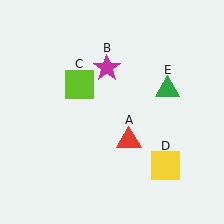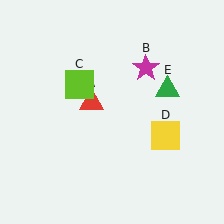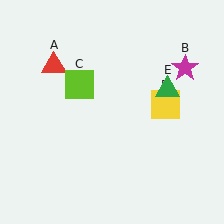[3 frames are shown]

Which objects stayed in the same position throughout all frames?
Lime square (object C) and green triangle (object E) remained stationary.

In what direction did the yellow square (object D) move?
The yellow square (object D) moved up.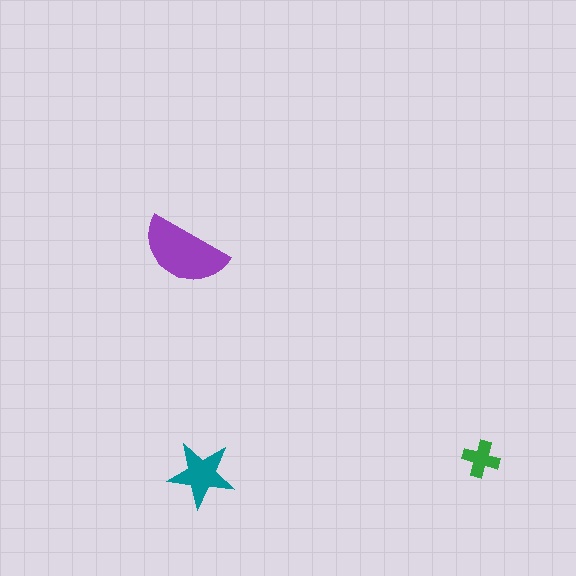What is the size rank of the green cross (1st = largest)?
3rd.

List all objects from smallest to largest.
The green cross, the teal star, the purple semicircle.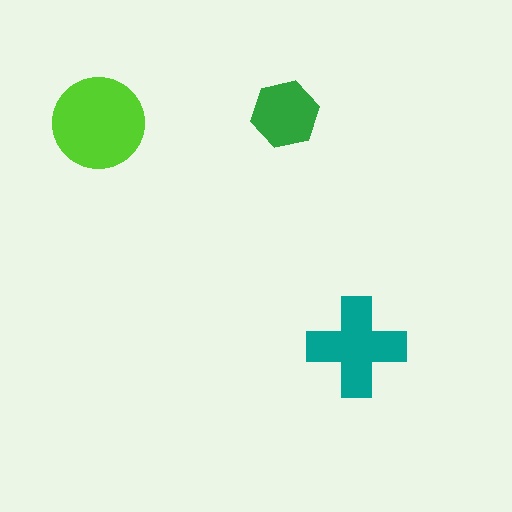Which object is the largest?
The lime circle.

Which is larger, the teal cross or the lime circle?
The lime circle.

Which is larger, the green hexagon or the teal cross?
The teal cross.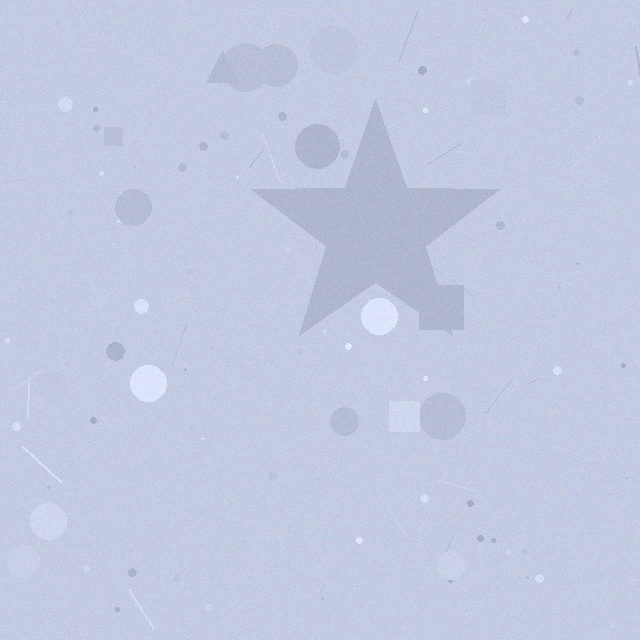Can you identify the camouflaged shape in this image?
The camouflaged shape is a star.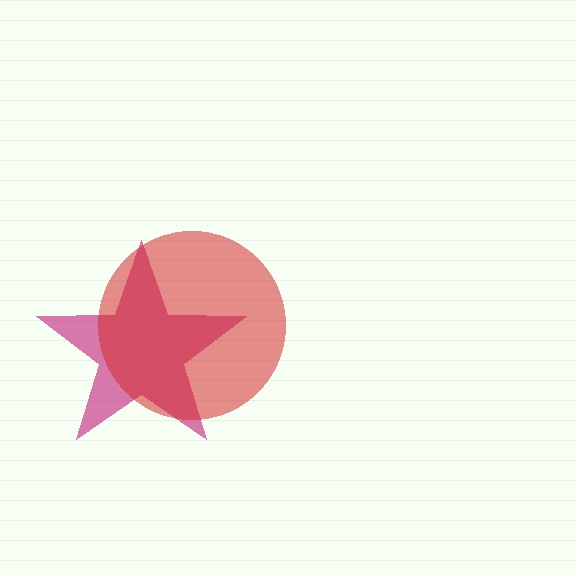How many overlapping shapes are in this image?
There are 2 overlapping shapes in the image.